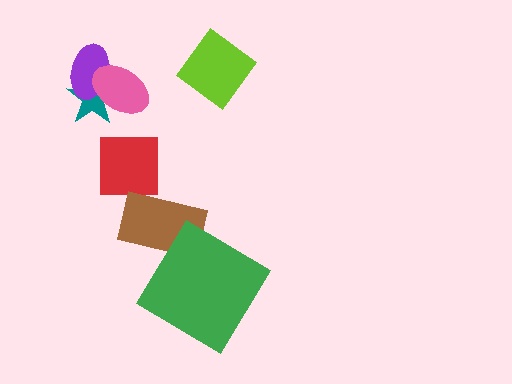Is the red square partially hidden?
No, no other shape covers it.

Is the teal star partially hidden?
Yes, it is partially covered by another shape.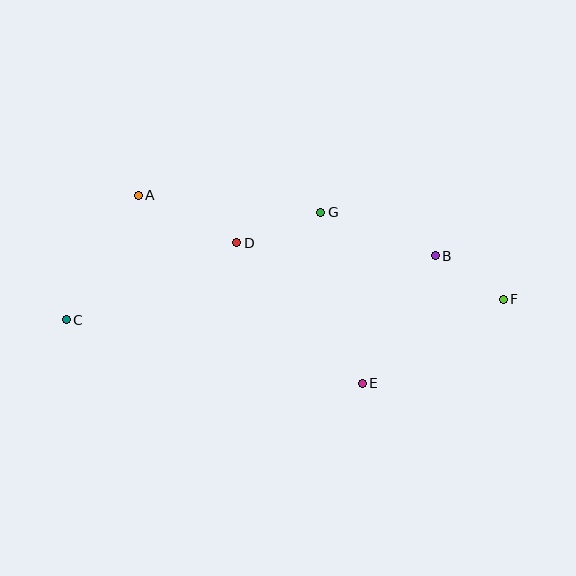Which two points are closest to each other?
Points B and F are closest to each other.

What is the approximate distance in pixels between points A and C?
The distance between A and C is approximately 144 pixels.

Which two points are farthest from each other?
Points C and F are farthest from each other.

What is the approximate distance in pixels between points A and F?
The distance between A and F is approximately 380 pixels.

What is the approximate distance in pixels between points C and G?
The distance between C and G is approximately 276 pixels.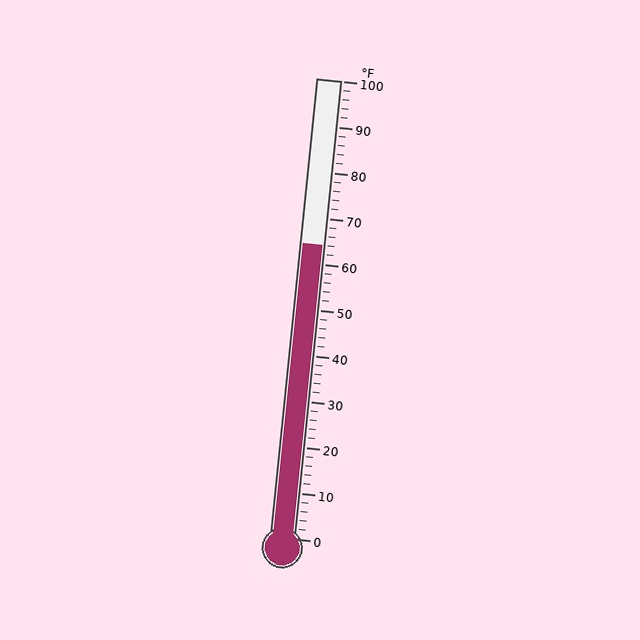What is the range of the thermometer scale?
The thermometer scale ranges from 0°F to 100°F.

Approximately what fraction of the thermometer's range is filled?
The thermometer is filled to approximately 65% of its range.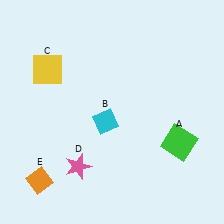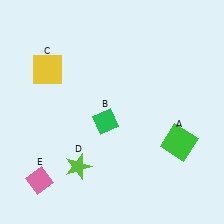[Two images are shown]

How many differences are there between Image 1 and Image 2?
There are 3 differences between the two images.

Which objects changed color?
B changed from cyan to green. D changed from pink to lime. E changed from orange to pink.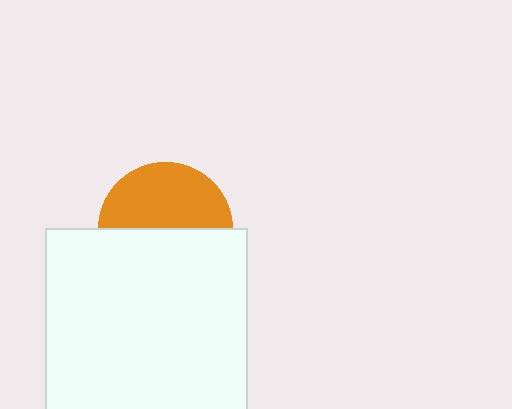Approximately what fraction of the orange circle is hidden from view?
Roughly 51% of the orange circle is hidden behind the white rectangle.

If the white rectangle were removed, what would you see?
You would see the complete orange circle.